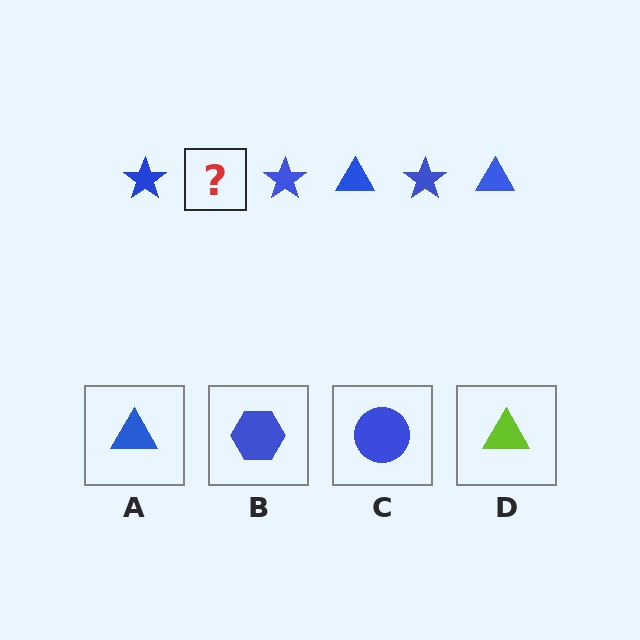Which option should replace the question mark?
Option A.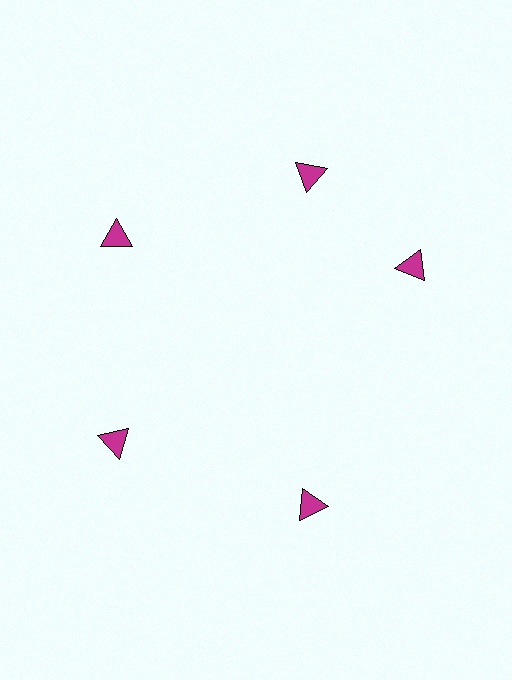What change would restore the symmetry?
The symmetry would be restored by rotating it back into even spacing with its neighbors so that all 5 triangles sit at equal angles and equal distance from the center.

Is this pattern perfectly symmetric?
No. The 5 magenta triangles are arranged in a ring, but one element near the 3 o'clock position is rotated out of alignment along the ring, breaking the 5-fold rotational symmetry.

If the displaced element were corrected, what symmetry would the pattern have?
It would have 5-fold rotational symmetry — the pattern would map onto itself every 72 degrees.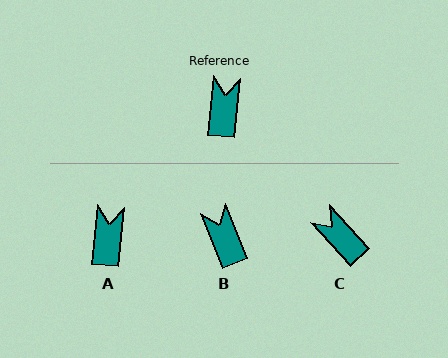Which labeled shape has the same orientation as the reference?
A.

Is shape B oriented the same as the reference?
No, it is off by about 27 degrees.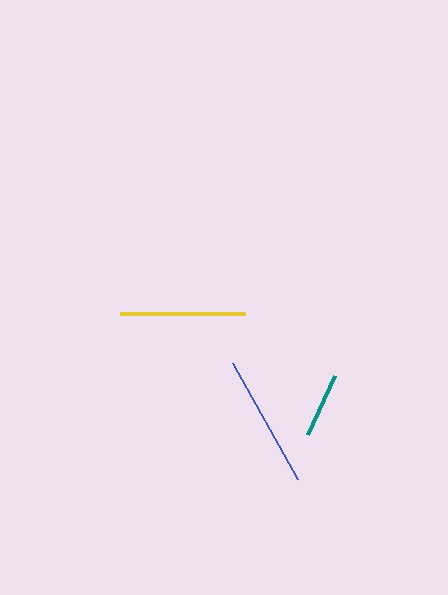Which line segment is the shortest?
The teal line is the shortest at approximately 64 pixels.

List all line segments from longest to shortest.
From longest to shortest: blue, yellow, teal.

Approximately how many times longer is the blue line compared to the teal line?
The blue line is approximately 2.1 times the length of the teal line.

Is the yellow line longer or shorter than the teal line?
The yellow line is longer than the teal line.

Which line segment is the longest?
The blue line is the longest at approximately 133 pixels.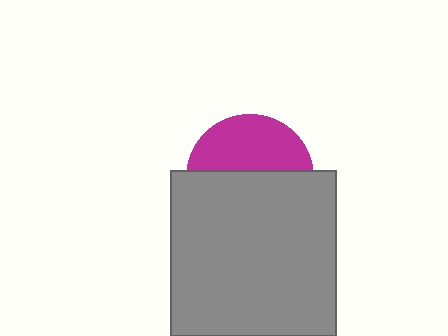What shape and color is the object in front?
The object in front is a gray square.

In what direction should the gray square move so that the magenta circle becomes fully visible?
The gray square should move down. That is the shortest direction to clear the overlap and leave the magenta circle fully visible.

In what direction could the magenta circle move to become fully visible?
The magenta circle could move up. That would shift it out from behind the gray square entirely.